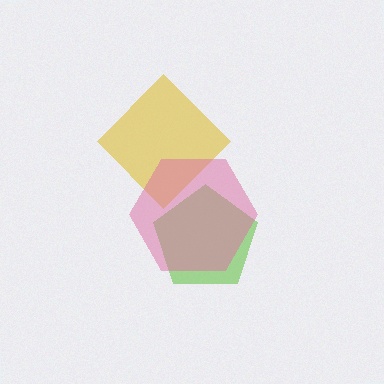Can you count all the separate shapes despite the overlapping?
Yes, there are 3 separate shapes.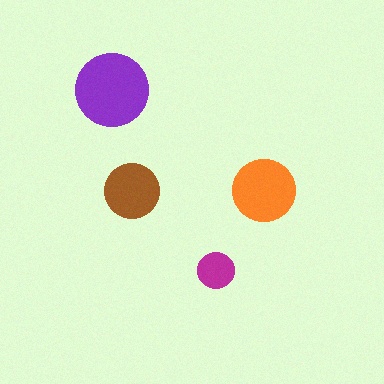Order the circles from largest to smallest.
the purple one, the orange one, the brown one, the magenta one.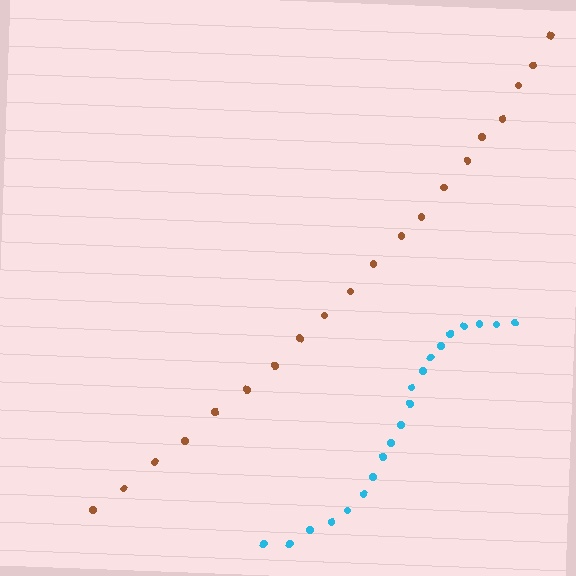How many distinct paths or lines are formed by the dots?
There are 2 distinct paths.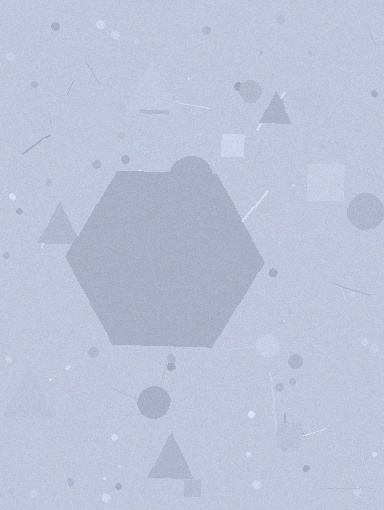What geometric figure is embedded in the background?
A hexagon is embedded in the background.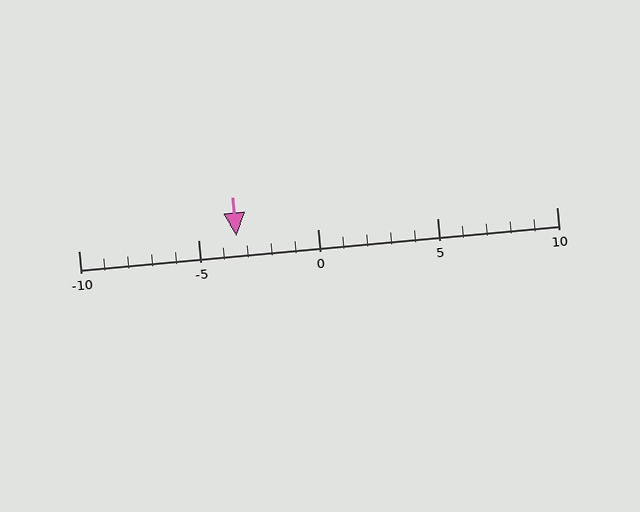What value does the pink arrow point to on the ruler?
The pink arrow points to approximately -3.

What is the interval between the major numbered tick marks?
The major tick marks are spaced 5 units apart.